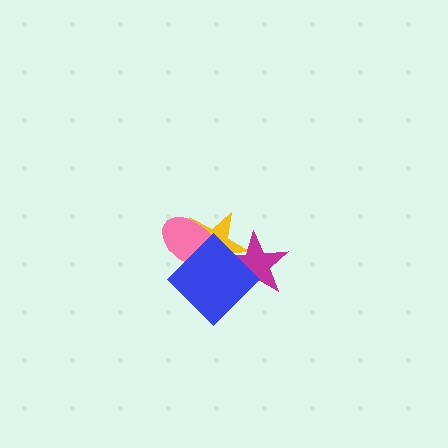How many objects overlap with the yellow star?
3 objects overlap with the yellow star.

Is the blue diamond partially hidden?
No, no other shape covers it.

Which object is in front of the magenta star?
The blue diamond is in front of the magenta star.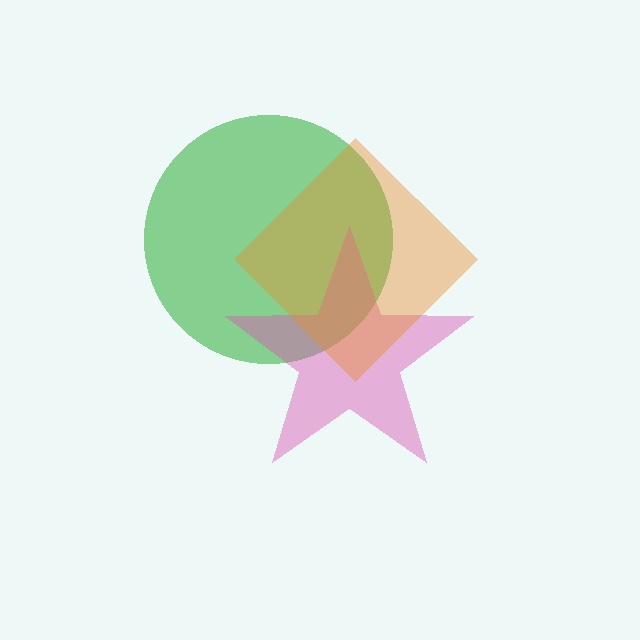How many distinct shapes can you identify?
There are 3 distinct shapes: a green circle, a pink star, an orange diamond.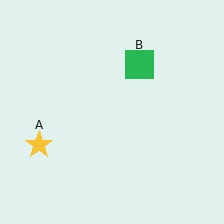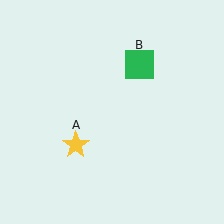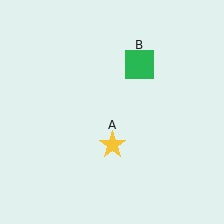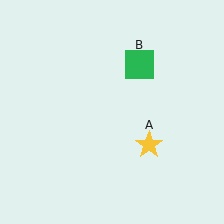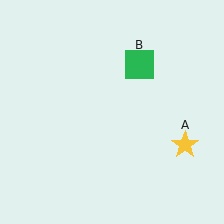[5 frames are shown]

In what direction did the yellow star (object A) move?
The yellow star (object A) moved right.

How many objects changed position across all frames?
1 object changed position: yellow star (object A).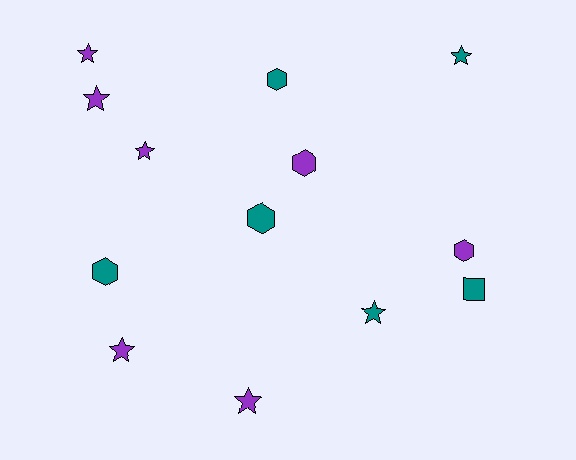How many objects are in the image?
There are 13 objects.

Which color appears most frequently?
Purple, with 7 objects.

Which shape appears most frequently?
Star, with 7 objects.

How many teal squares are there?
There is 1 teal square.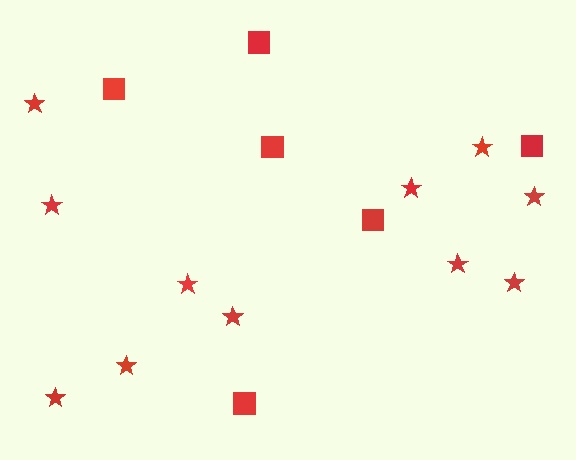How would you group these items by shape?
There are 2 groups: one group of squares (6) and one group of stars (11).